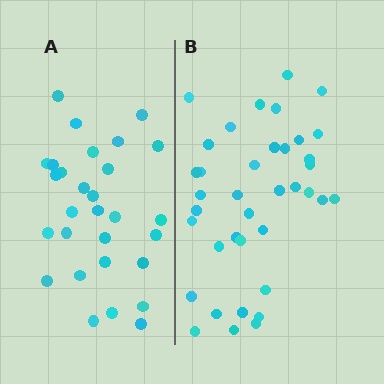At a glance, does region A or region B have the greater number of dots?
Region B (the right region) has more dots.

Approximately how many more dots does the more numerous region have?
Region B has roughly 8 or so more dots than region A.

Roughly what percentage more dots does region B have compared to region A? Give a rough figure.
About 30% more.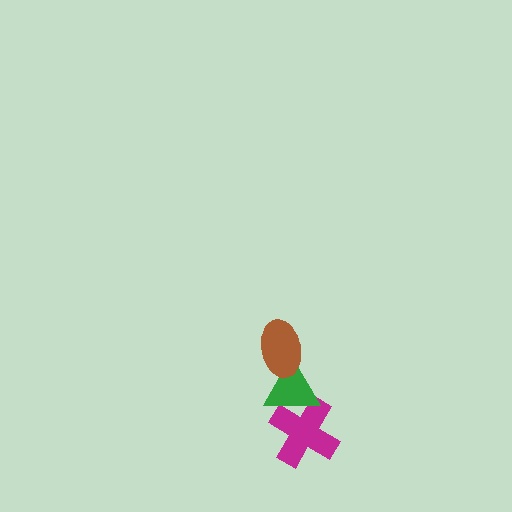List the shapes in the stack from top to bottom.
From top to bottom: the brown ellipse, the green triangle, the magenta cross.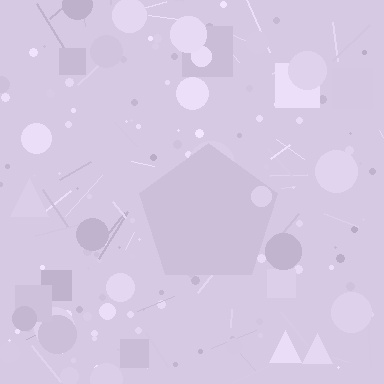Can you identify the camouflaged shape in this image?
The camouflaged shape is a pentagon.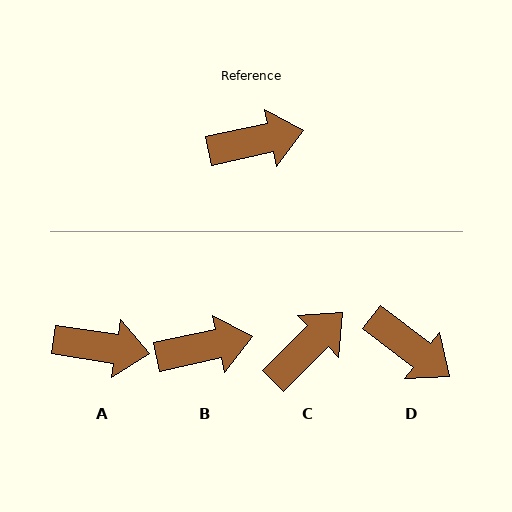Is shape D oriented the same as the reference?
No, it is off by about 49 degrees.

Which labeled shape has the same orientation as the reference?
B.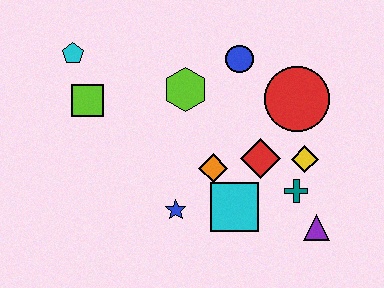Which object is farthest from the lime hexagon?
The purple triangle is farthest from the lime hexagon.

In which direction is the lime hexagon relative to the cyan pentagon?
The lime hexagon is to the right of the cyan pentagon.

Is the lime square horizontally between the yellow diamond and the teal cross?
No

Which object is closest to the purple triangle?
The teal cross is closest to the purple triangle.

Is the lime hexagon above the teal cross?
Yes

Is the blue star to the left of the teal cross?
Yes